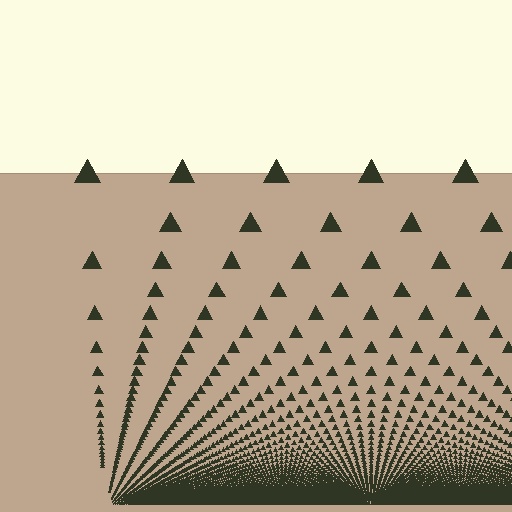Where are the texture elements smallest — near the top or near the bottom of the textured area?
Near the bottom.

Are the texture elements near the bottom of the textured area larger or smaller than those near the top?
Smaller. The gradient is inverted — elements near the bottom are smaller and denser.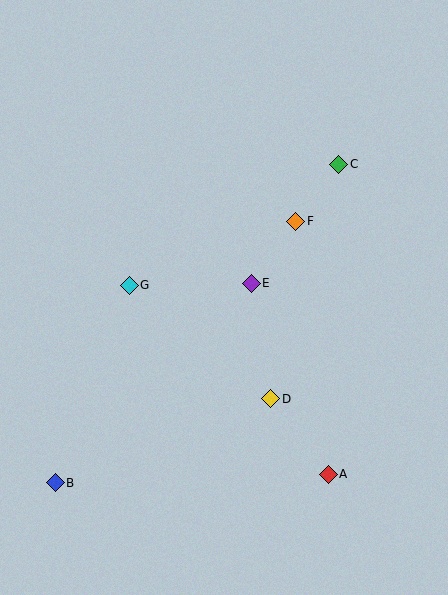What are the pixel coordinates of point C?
Point C is at (339, 164).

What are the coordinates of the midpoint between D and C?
The midpoint between D and C is at (305, 281).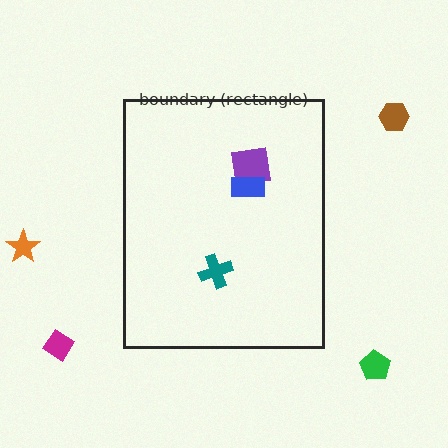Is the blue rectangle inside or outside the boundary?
Inside.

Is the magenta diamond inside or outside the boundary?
Outside.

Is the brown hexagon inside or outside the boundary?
Outside.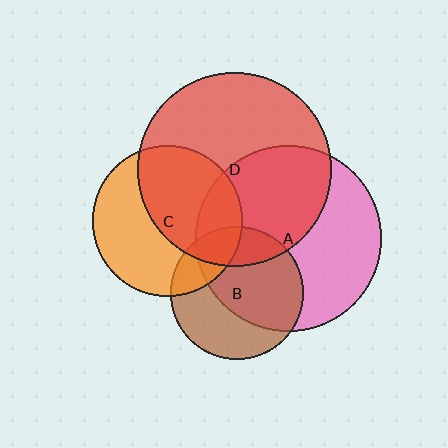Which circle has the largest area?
Circle D (red).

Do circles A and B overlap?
Yes.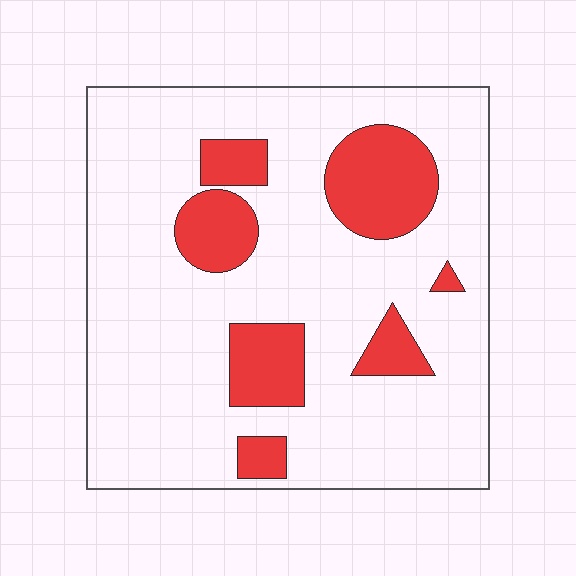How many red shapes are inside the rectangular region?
7.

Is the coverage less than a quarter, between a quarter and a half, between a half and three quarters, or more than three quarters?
Less than a quarter.